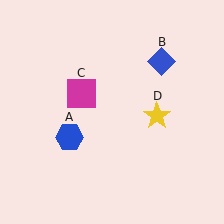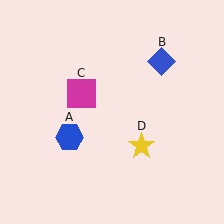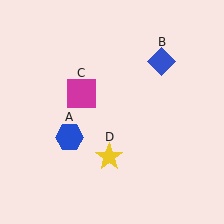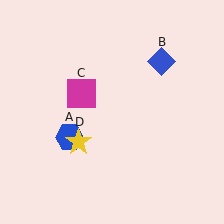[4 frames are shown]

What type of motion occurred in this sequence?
The yellow star (object D) rotated clockwise around the center of the scene.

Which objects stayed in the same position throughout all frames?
Blue hexagon (object A) and blue diamond (object B) and magenta square (object C) remained stationary.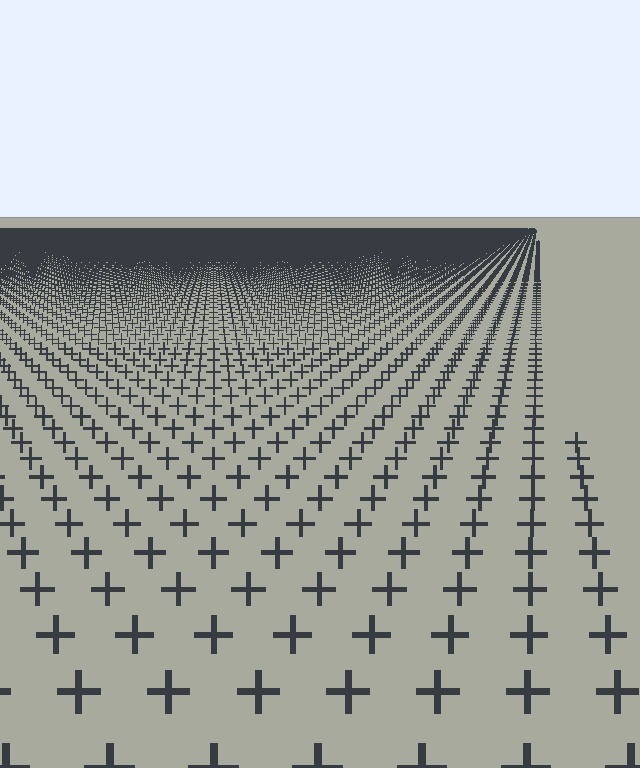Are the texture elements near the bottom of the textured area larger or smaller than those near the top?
Larger. Near the bottom, elements are closer to the viewer and appear at a bigger on-screen size.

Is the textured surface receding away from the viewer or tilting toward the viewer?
The surface is receding away from the viewer. Texture elements get smaller and denser toward the top.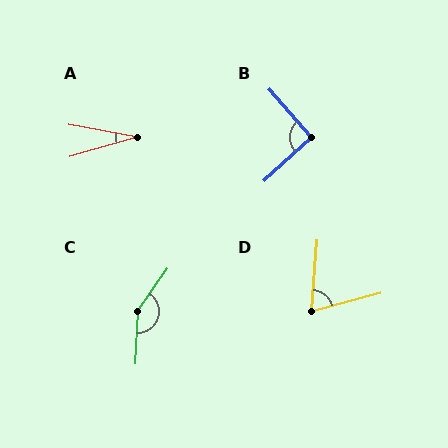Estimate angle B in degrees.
Approximately 91 degrees.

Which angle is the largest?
C, at approximately 148 degrees.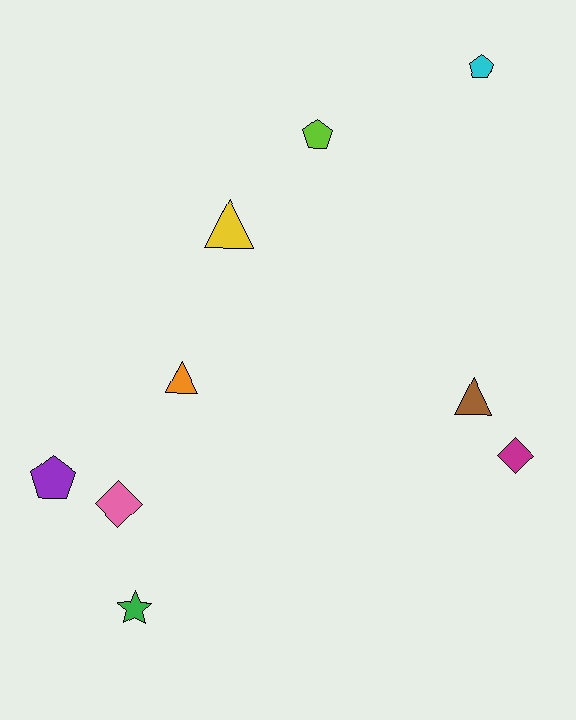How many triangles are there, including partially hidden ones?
There are 3 triangles.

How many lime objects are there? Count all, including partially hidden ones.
There is 1 lime object.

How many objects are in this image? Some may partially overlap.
There are 9 objects.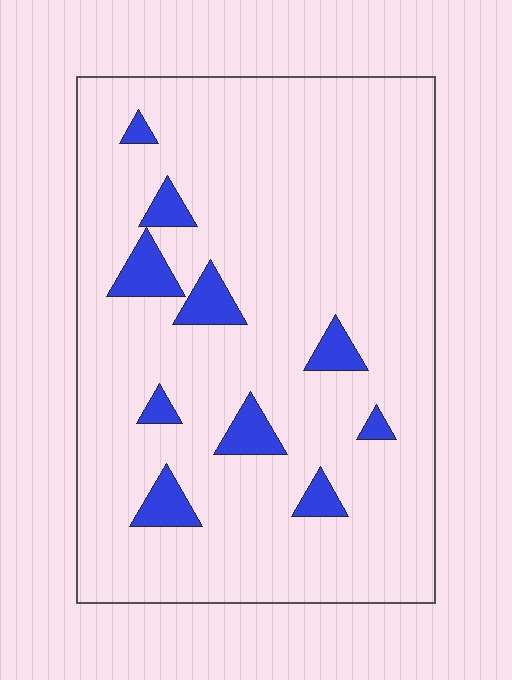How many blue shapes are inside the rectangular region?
10.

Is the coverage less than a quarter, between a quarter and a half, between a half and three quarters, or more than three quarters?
Less than a quarter.